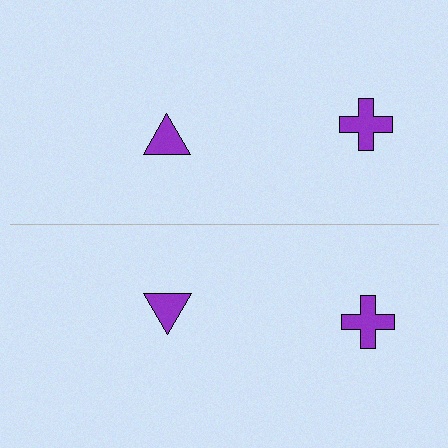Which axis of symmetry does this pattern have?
The pattern has a horizontal axis of symmetry running through the center of the image.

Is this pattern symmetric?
Yes, this pattern has bilateral (reflection) symmetry.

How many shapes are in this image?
There are 4 shapes in this image.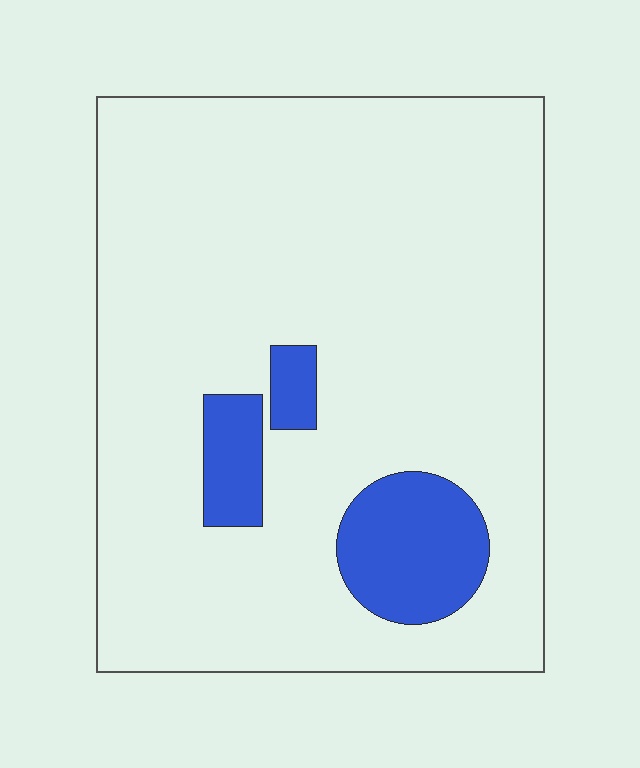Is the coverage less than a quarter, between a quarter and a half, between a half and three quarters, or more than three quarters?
Less than a quarter.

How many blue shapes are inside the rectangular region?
3.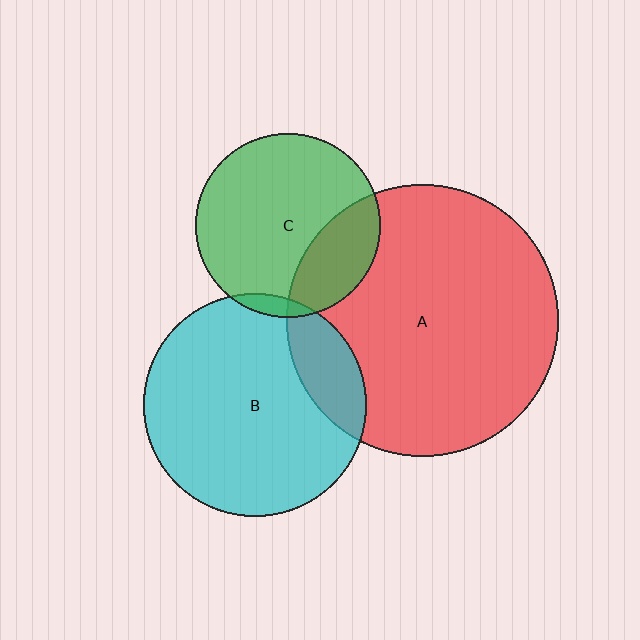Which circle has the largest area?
Circle A (red).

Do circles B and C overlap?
Yes.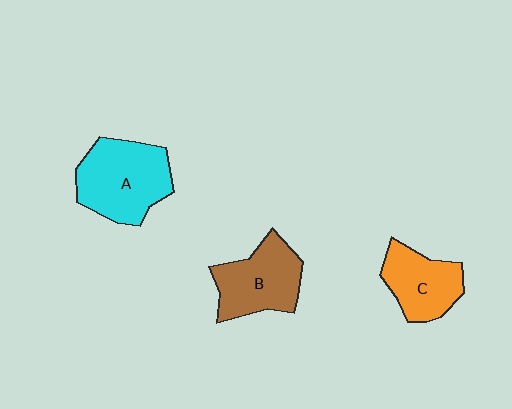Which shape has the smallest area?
Shape C (orange).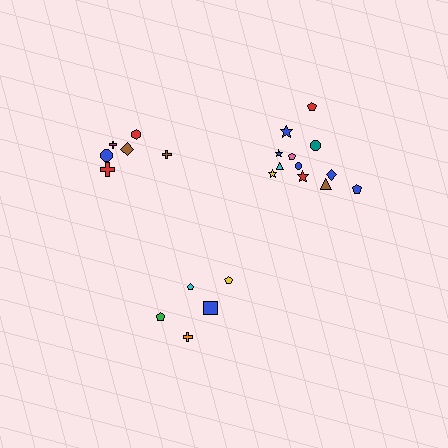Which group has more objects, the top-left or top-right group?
The top-right group.